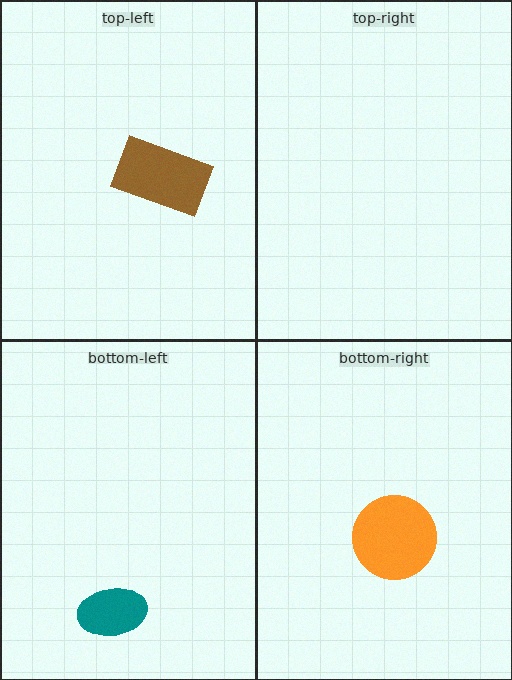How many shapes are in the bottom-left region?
1.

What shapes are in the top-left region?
The brown rectangle.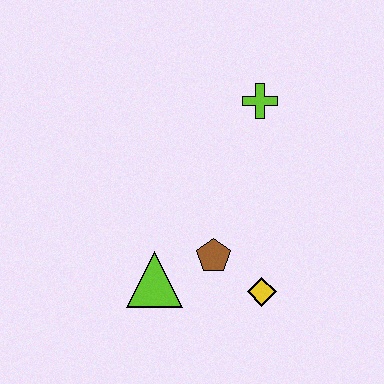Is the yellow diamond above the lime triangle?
No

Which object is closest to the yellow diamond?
The brown pentagon is closest to the yellow diamond.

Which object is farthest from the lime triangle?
The lime cross is farthest from the lime triangle.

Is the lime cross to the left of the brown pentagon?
No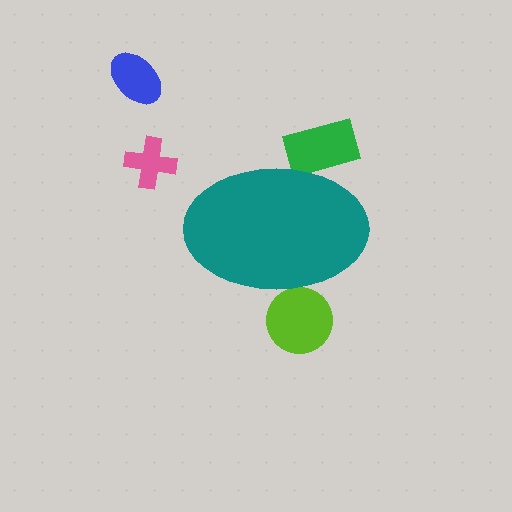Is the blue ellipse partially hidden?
No, the blue ellipse is fully visible.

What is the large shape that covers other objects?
A teal ellipse.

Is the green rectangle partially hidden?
Yes, the green rectangle is partially hidden behind the teal ellipse.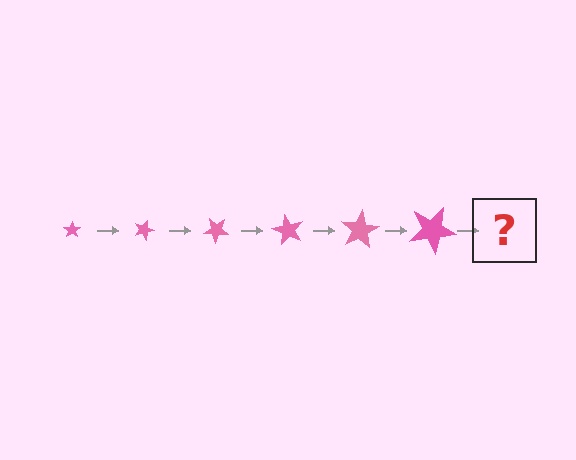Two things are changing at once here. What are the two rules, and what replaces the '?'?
The two rules are that the star grows larger each step and it rotates 20 degrees each step. The '?' should be a star, larger than the previous one and rotated 120 degrees from the start.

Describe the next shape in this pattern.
It should be a star, larger than the previous one and rotated 120 degrees from the start.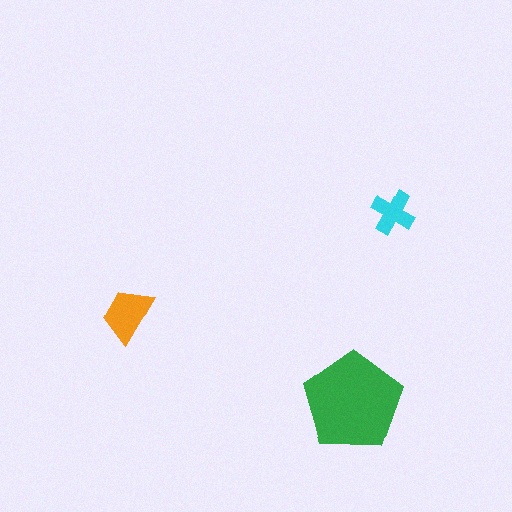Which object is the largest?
The green pentagon.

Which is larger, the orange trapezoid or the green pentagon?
The green pentagon.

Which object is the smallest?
The cyan cross.